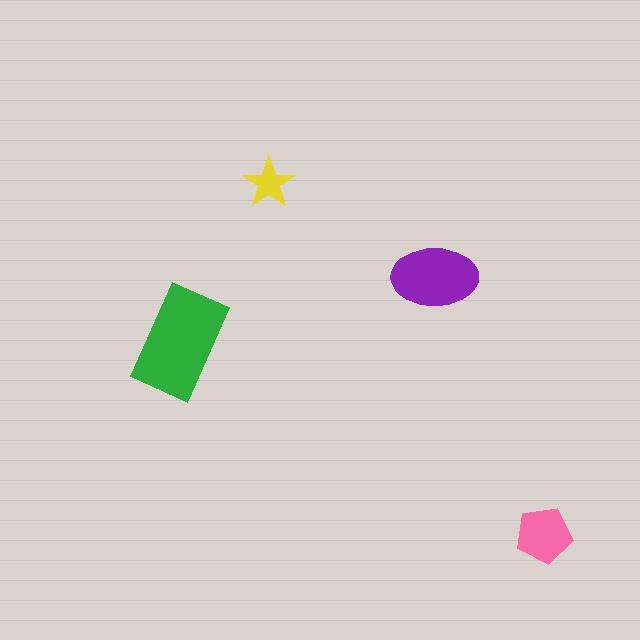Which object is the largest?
The green rectangle.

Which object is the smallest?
The yellow star.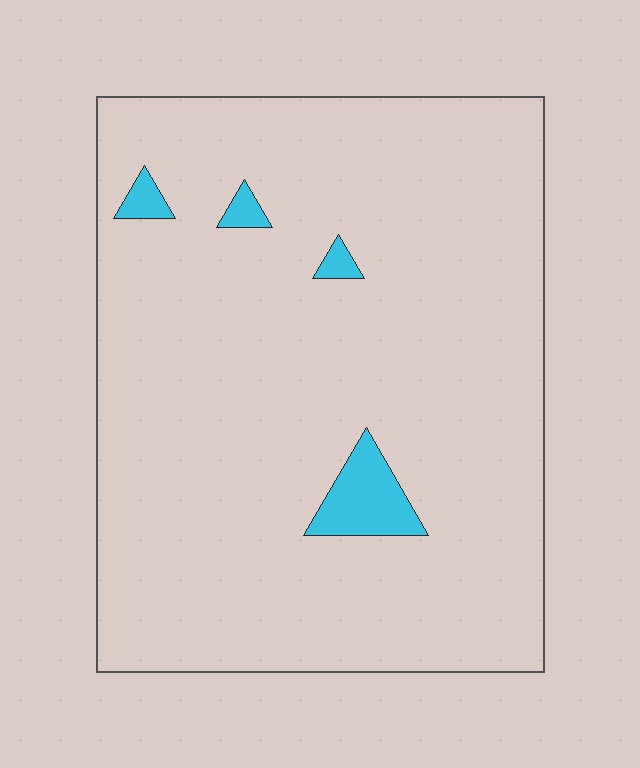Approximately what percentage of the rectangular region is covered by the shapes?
Approximately 5%.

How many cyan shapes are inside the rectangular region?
4.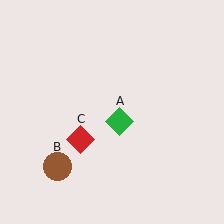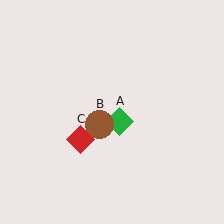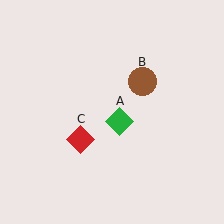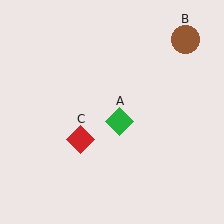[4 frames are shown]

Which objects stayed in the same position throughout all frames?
Green diamond (object A) and red diamond (object C) remained stationary.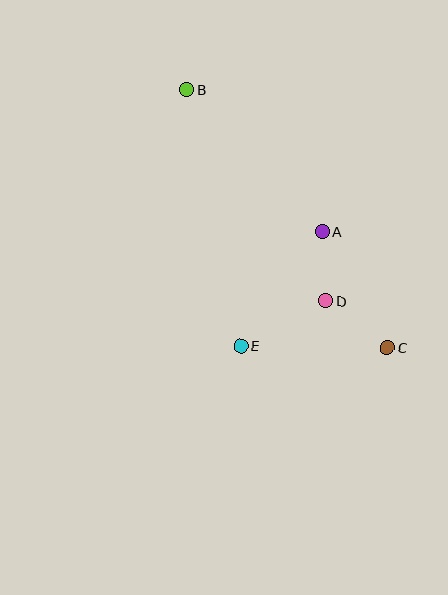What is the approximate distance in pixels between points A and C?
The distance between A and C is approximately 133 pixels.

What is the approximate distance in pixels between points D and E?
The distance between D and E is approximately 96 pixels.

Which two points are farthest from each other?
Points B and C are farthest from each other.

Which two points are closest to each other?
Points A and D are closest to each other.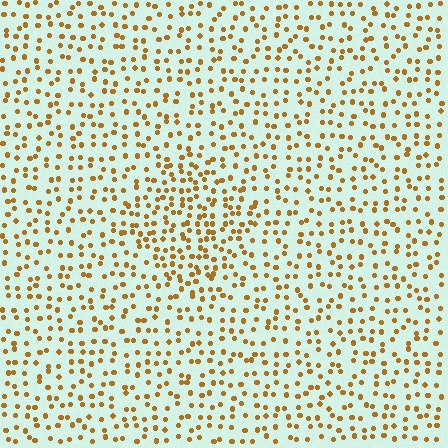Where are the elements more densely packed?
The elements are more densely packed inside the diamond boundary.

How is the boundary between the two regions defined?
The boundary is defined by a change in element density (approximately 1.7x ratio). All elements are the same color, size, and shape.